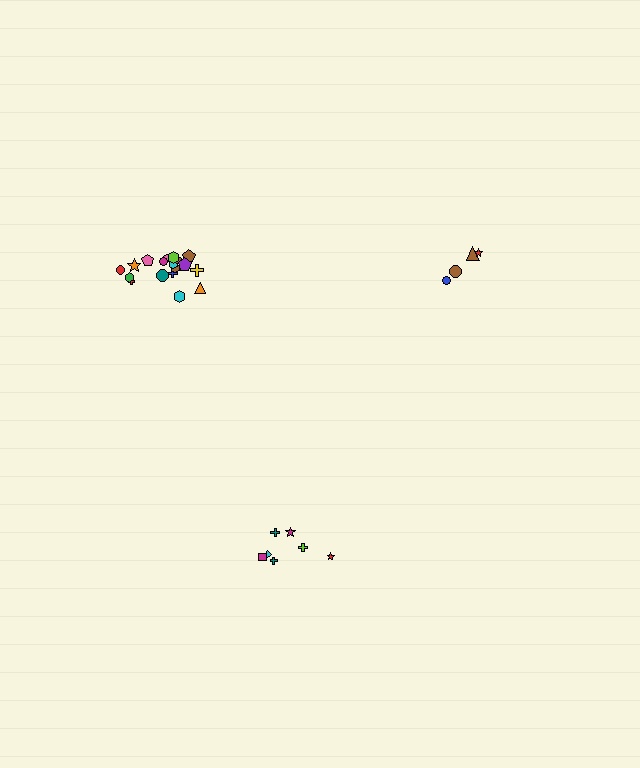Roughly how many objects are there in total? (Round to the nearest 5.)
Roughly 30 objects in total.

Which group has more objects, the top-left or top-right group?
The top-left group.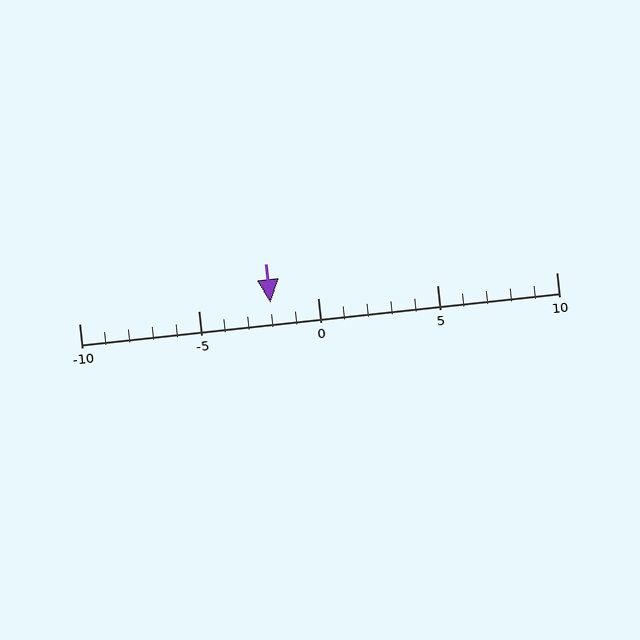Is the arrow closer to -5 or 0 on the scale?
The arrow is closer to 0.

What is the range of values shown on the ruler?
The ruler shows values from -10 to 10.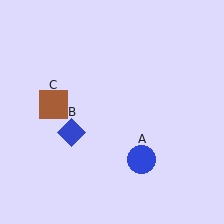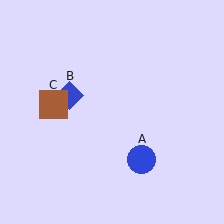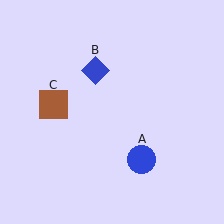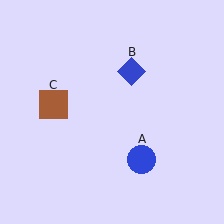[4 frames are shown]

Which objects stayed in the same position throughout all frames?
Blue circle (object A) and brown square (object C) remained stationary.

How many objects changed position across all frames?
1 object changed position: blue diamond (object B).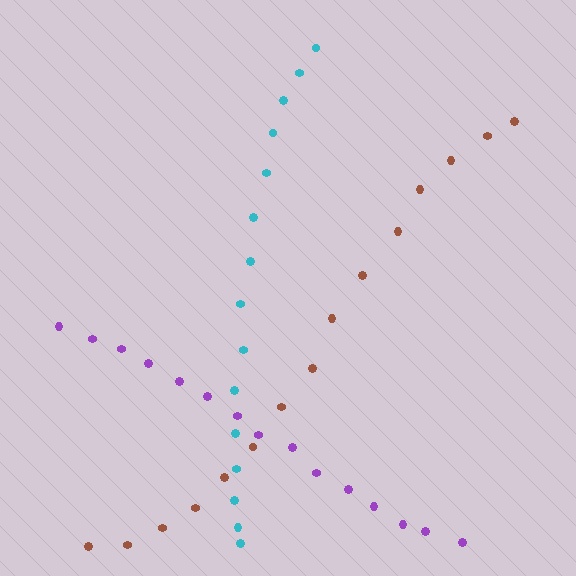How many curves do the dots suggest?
There are 3 distinct paths.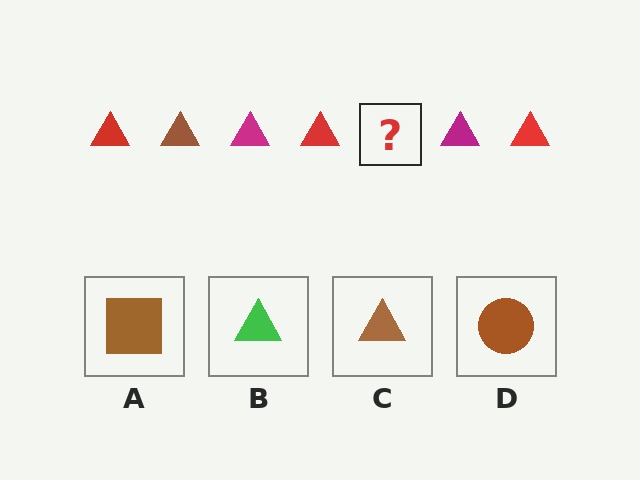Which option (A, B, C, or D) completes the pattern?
C.